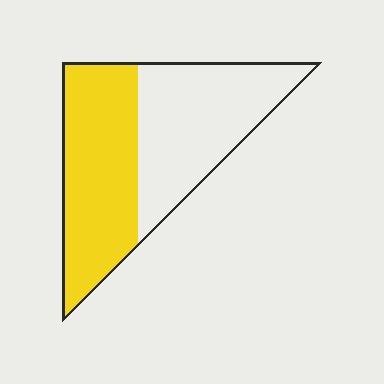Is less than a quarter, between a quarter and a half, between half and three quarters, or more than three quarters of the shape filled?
Between a quarter and a half.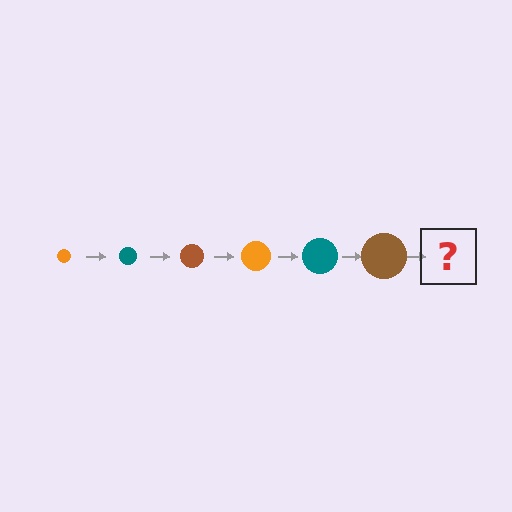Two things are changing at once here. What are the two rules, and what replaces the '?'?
The two rules are that the circle grows larger each step and the color cycles through orange, teal, and brown. The '?' should be an orange circle, larger than the previous one.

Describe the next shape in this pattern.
It should be an orange circle, larger than the previous one.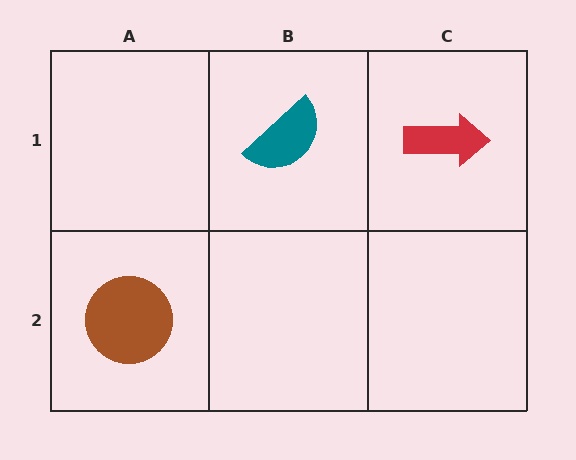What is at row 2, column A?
A brown circle.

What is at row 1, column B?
A teal semicircle.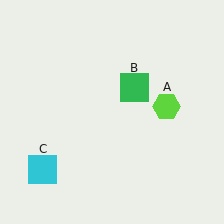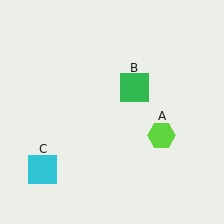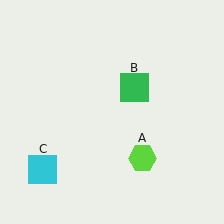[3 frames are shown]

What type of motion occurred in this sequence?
The lime hexagon (object A) rotated clockwise around the center of the scene.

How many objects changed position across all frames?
1 object changed position: lime hexagon (object A).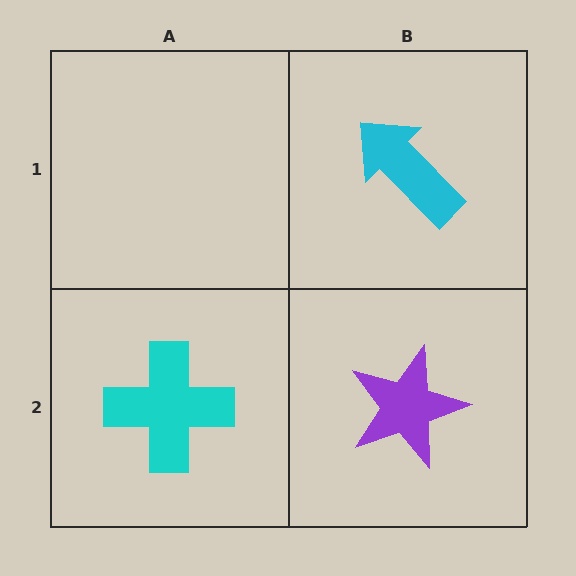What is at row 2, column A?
A cyan cross.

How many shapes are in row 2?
2 shapes.